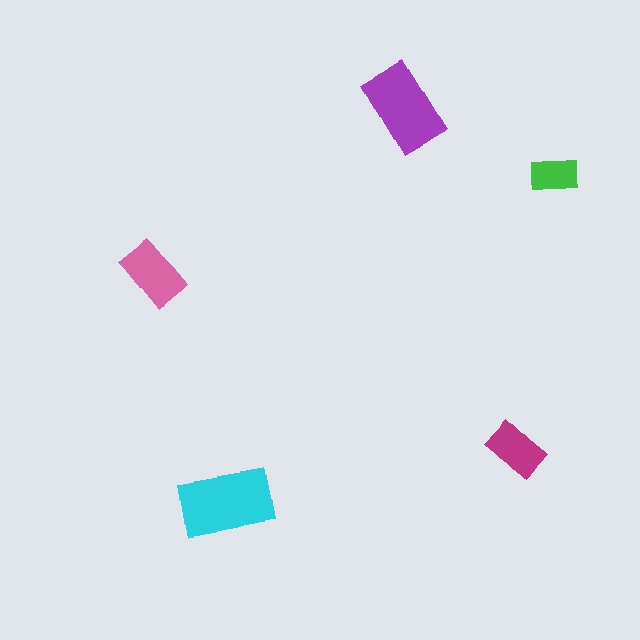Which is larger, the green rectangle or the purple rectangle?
The purple one.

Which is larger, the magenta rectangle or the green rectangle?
The magenta one.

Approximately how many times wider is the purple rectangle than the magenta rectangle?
About 1.5 times wider.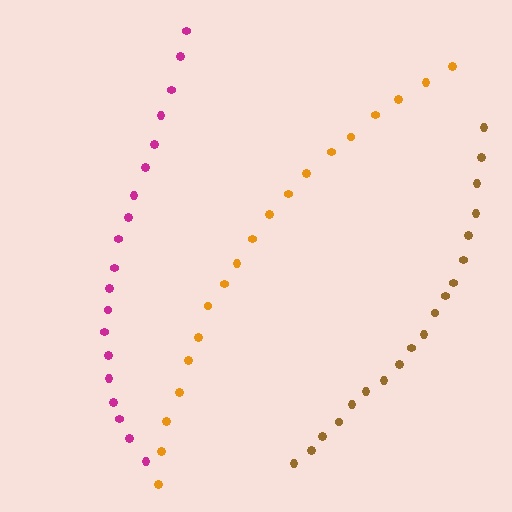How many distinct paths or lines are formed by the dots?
There are 3 distinct paths.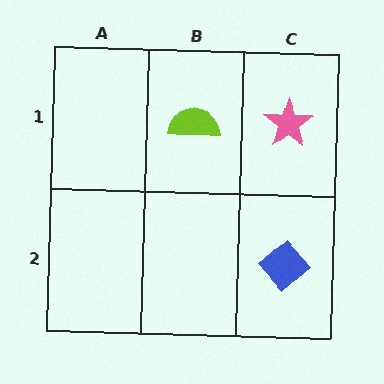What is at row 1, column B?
A lime semicircle.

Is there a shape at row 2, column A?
No, that cell is empty.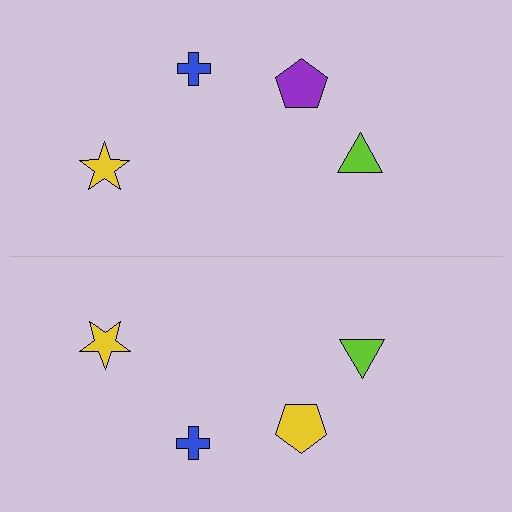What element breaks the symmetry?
The yellow pentagon on the bottom side breaks the symmetry — its mirror counterpart is purple.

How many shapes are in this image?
There are 8 shapes in this image.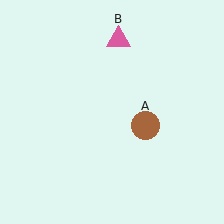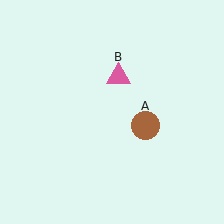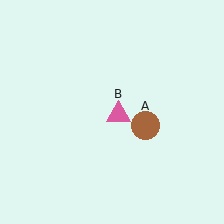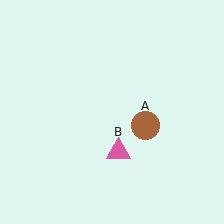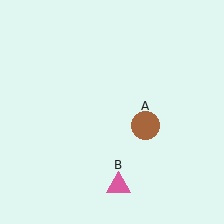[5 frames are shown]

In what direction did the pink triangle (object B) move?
The pink triangle (object B) moved down.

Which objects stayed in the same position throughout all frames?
Brown circle (object A) remained stationary.